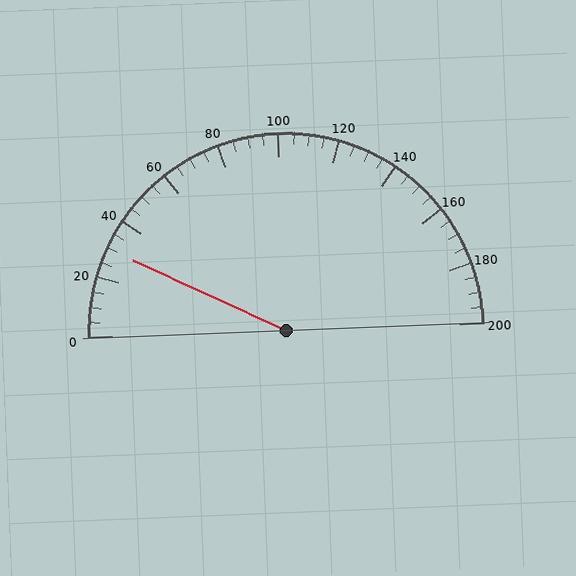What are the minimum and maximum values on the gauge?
The gauge ranges from 0 to 200.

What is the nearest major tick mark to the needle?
The nearest major tick mark is 40.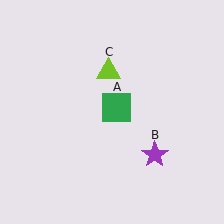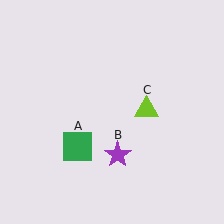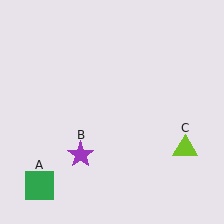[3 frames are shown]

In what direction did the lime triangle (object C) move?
The lime triangle (object C) moved down and to the right.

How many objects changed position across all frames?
3 objects changed position: green square (object A), purple star (object B), lime triangle (object C).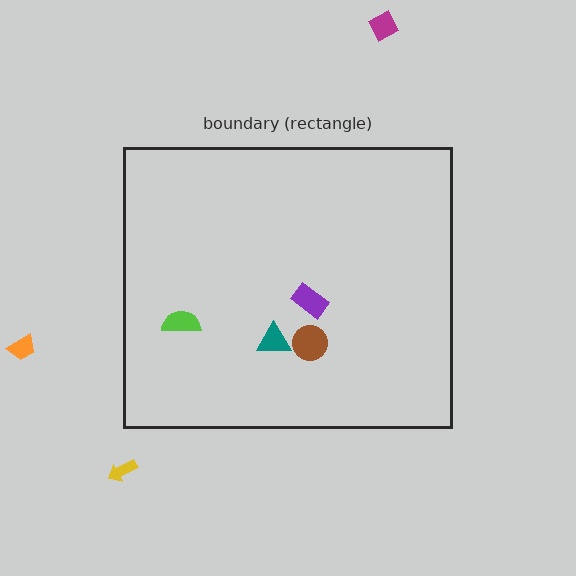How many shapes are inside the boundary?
4 inside, 3 outside.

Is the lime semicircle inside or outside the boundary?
Inside.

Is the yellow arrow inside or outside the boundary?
Outside.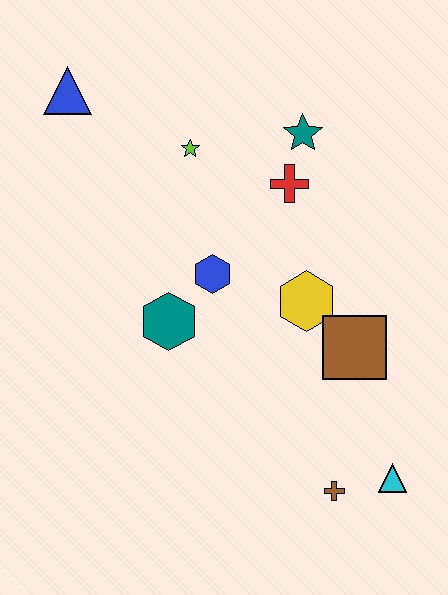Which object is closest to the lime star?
The red cross is closest to the lime star.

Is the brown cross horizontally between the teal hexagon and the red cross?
No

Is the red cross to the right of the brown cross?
No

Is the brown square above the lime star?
No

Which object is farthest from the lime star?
The cyan triangle is farthest from the lime star.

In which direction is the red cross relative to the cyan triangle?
The red cross is above the cyan triangle.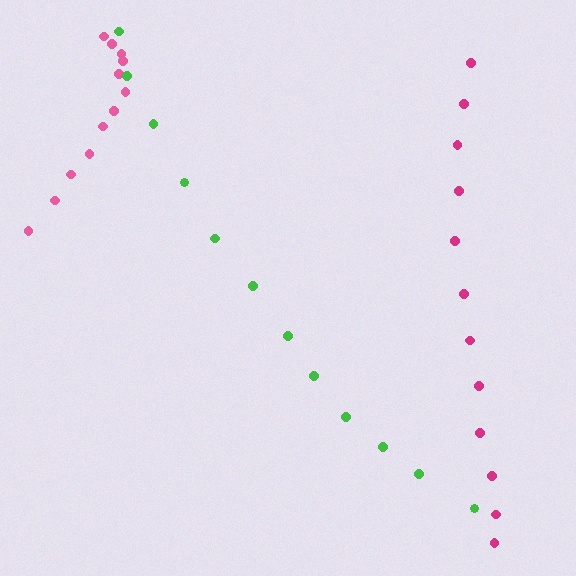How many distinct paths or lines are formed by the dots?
There are 3 distinct paths.